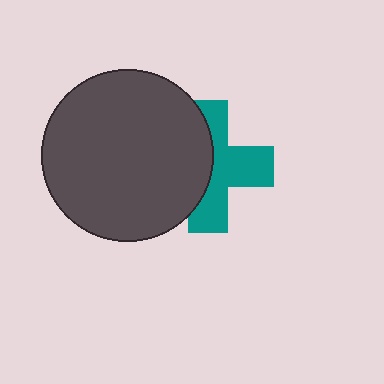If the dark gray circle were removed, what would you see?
You would see the complete teal cross.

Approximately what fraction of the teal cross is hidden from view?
Roughly 45% of the teal cross is hidden behind the dark gray circle.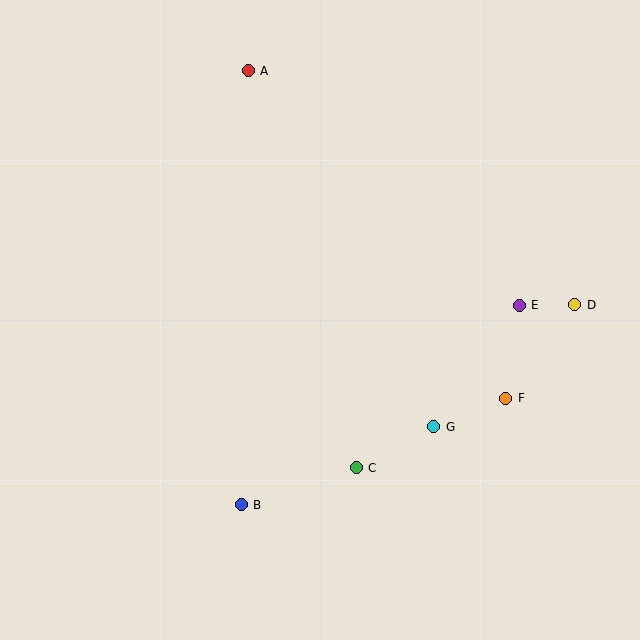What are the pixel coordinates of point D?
Point D is at (575, 305).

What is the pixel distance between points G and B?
The distance between G and B is 208 pixels.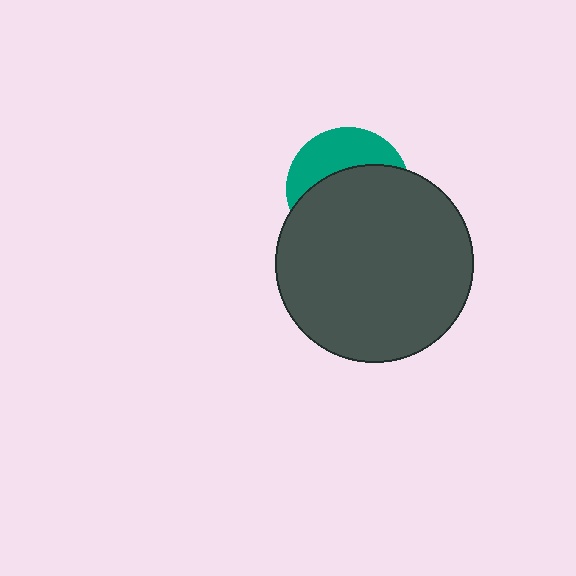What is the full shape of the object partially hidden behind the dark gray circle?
The partially hidden object is a teal circle.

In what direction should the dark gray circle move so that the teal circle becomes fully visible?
The dark gray circle should move down. That is the shortest direction to clear the overlap and leave the teal circle fully visible.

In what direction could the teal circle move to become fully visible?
The teal circle could move up. That would shift it out from behind the dark gray circle entirely.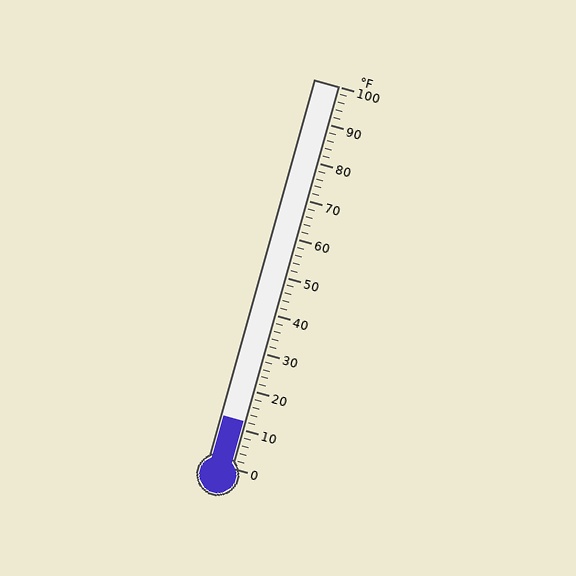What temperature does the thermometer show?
The thermometer shows approximately 12°F.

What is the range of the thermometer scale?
The thermometer scale ranges from 0°F to 100°F.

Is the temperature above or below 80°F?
The temperature is below 80°F.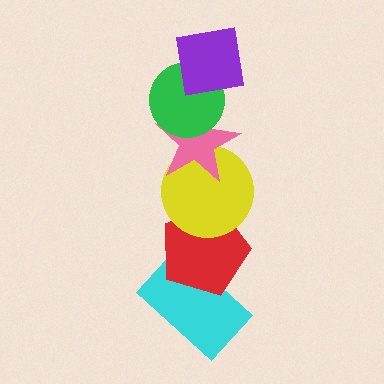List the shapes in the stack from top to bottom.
From top to bottom: the purple square, the green circle, the pink star, the yellow circle, the red pentagon, the cyan rectangle.